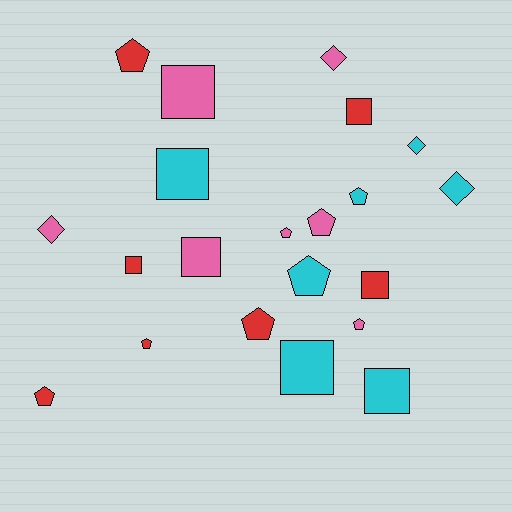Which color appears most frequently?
Cyan, with 7 objects.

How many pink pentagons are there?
There are 3 pink pentagons.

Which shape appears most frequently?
Pentagon, with 9 objects.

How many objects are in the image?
There are 21 objects.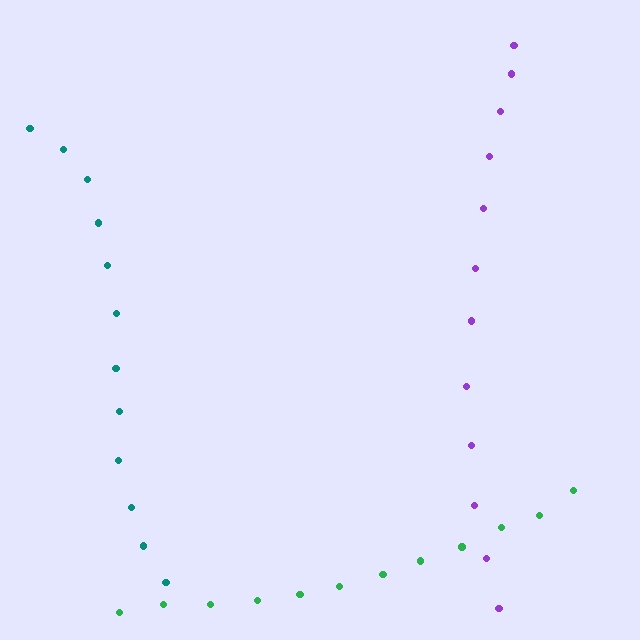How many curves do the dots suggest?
There are 3 distinct paths.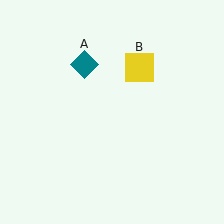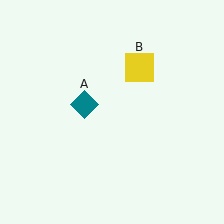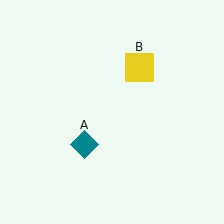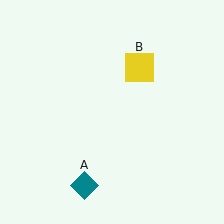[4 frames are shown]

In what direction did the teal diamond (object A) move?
The teal diamond (object A) moved down.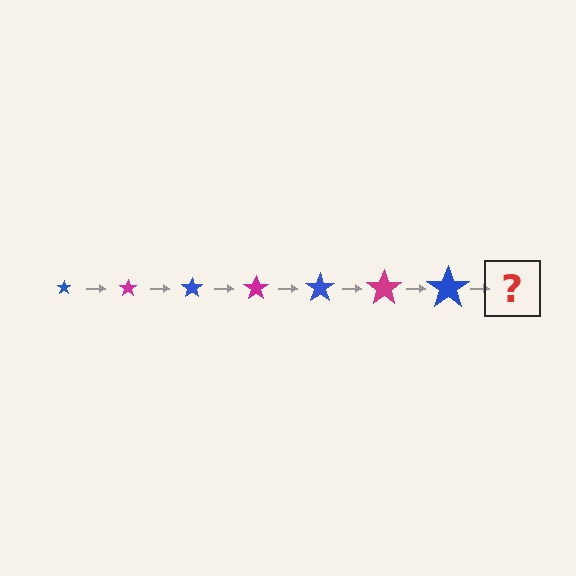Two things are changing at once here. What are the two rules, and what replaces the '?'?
The two rules are that the star grows larger each step and the color cycles through blue and magenta. The '?' should be a magenta star, larger than the previous one.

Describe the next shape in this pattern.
It should be a magenta star, larger than the previous one.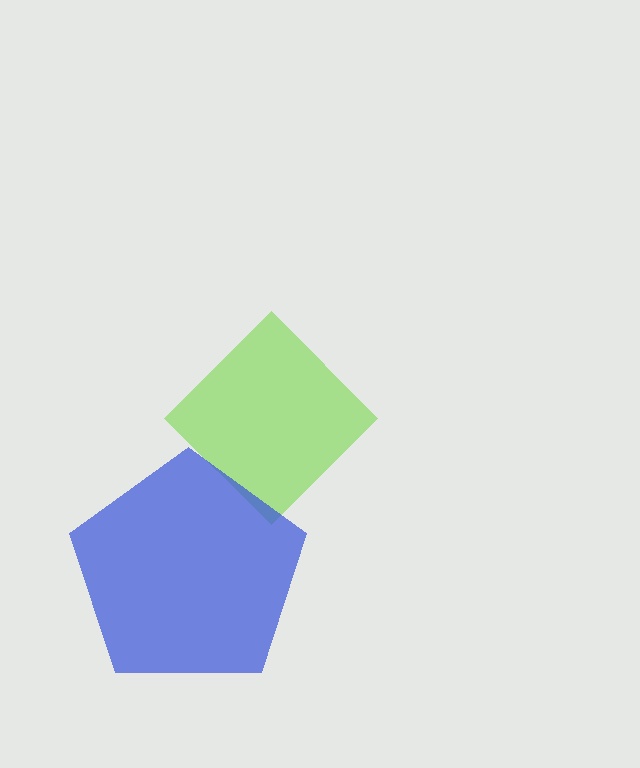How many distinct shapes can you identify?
There are 2 distinct shapes: a lime diamond, a blue pentagon.